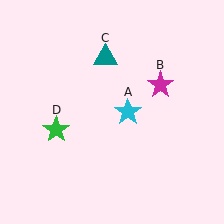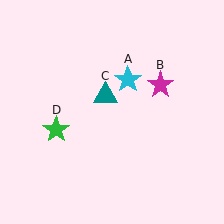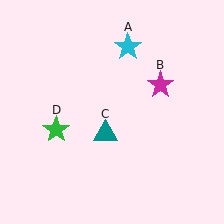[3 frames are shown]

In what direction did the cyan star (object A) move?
The cyan star (object A) moved up.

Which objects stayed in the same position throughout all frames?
Magenta star (object B) and green star (object D) remained stationary.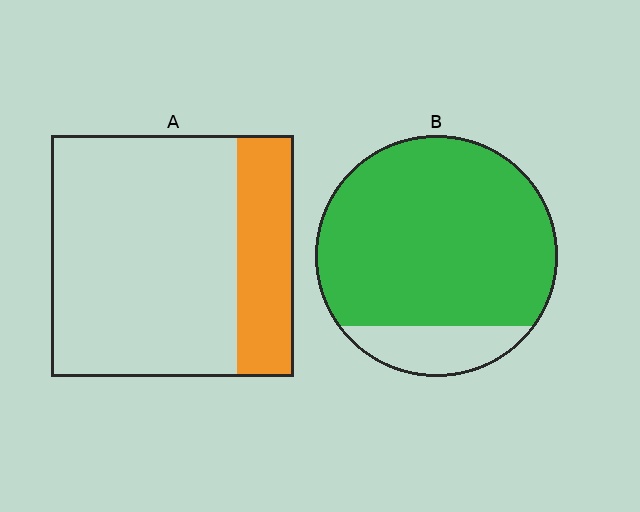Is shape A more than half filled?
No.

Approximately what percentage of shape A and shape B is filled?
A is approximately 25% and B is approximately 85%.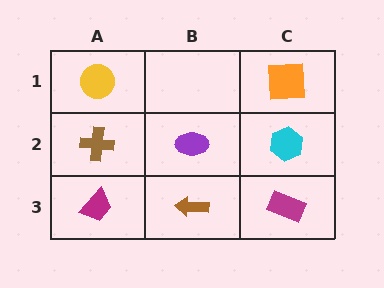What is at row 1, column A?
A yellow circle.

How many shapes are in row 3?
3 shapes.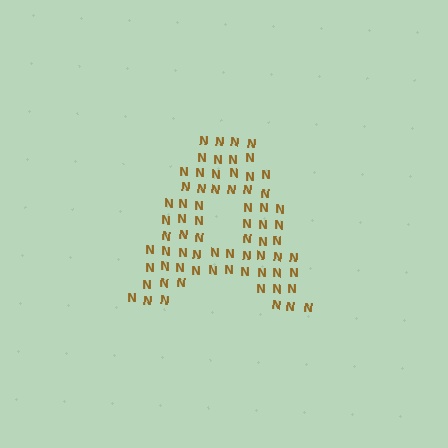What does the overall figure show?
The overall figure shows the letter A.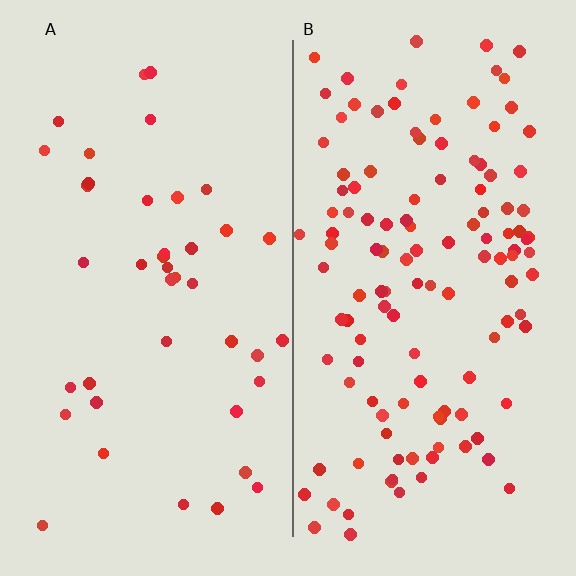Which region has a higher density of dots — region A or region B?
B (the right).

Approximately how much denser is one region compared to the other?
Approximately 3.1× — region B over region A.